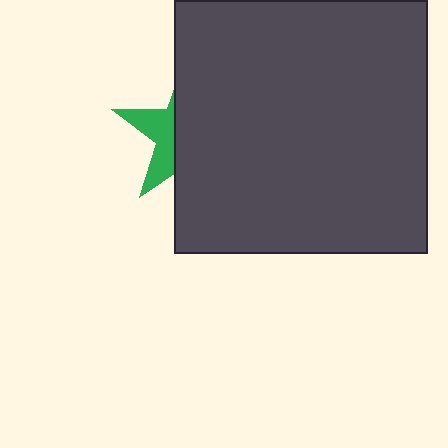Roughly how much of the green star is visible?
A small part of it is visible (roughly 33%).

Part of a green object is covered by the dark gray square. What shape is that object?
It is a star.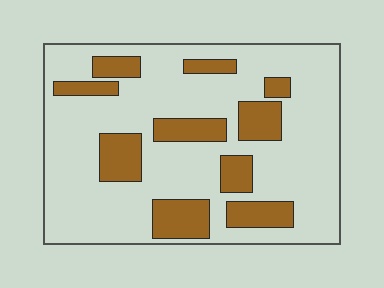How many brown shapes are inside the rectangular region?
10.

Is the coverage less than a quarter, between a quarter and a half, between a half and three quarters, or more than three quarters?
Less than a quarter.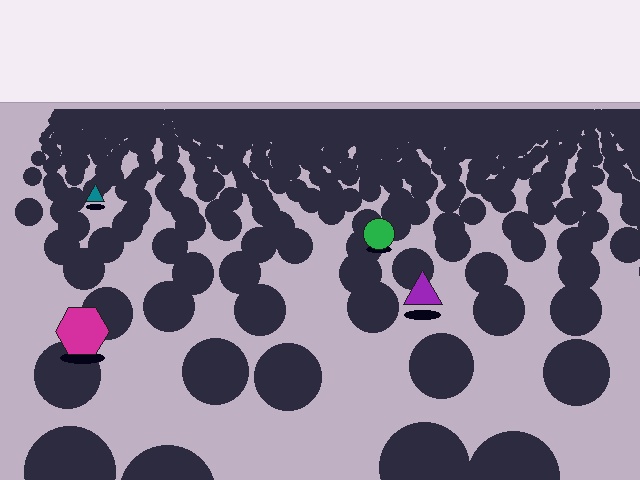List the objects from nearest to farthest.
From nearest to farthest: the magenta hexagon, the purple triangle, the green circle, the teal triangle.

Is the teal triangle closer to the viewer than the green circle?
No. The green circle is closer — you can tell from the texture gradient: the ground texture is coarser near it.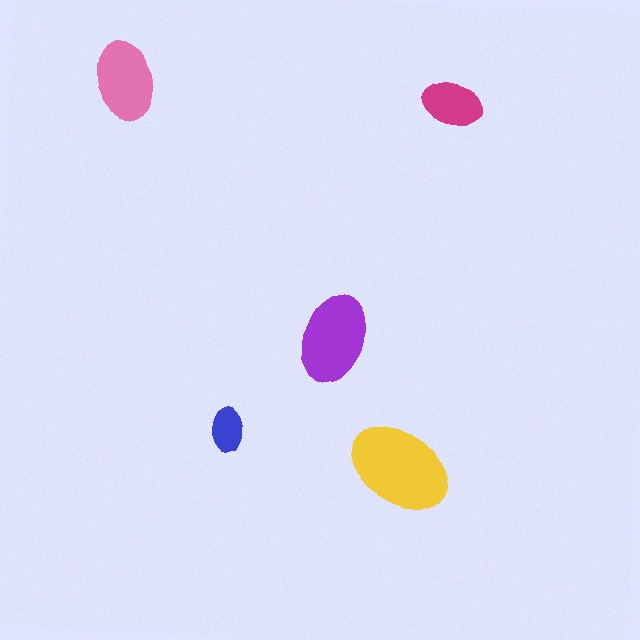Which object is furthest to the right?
The magenta ellipse is rightmost.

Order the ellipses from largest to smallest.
the yellow one, the purple one, the pink one, the magenta one, the blue one.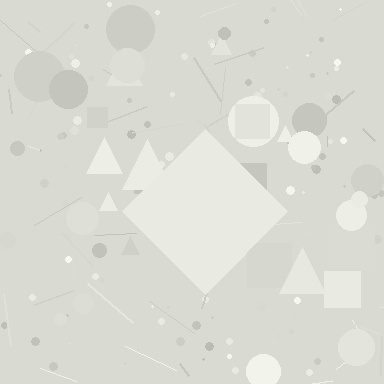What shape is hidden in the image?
A diamond is hidden in the image.